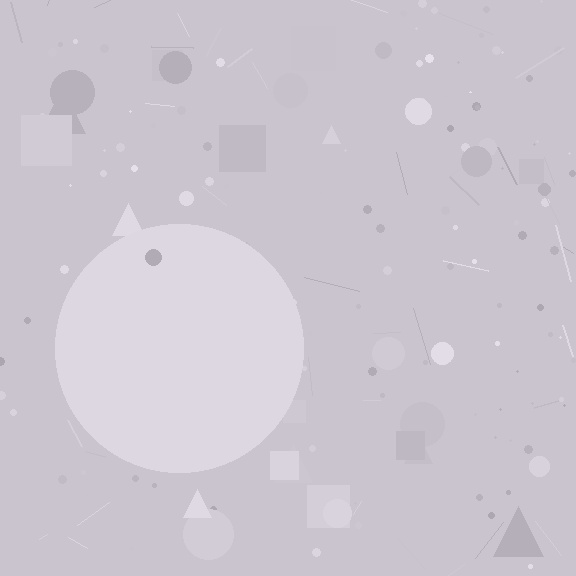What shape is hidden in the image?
A circle is hidden in the image.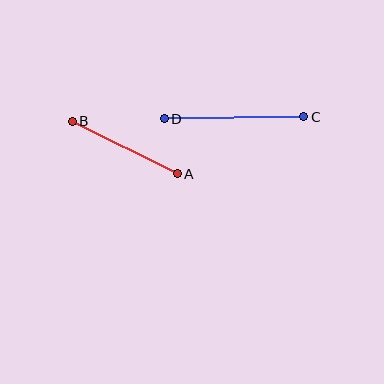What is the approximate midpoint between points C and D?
The midpoint is at approximately (234, 118) pixels.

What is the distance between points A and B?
The distance is approximately 118 pixels.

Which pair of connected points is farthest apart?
Points C and D are farthest apart.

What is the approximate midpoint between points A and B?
The midpoint is at approximately (125, 147) pixels.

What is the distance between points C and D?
The distance is approximately 140 pixels.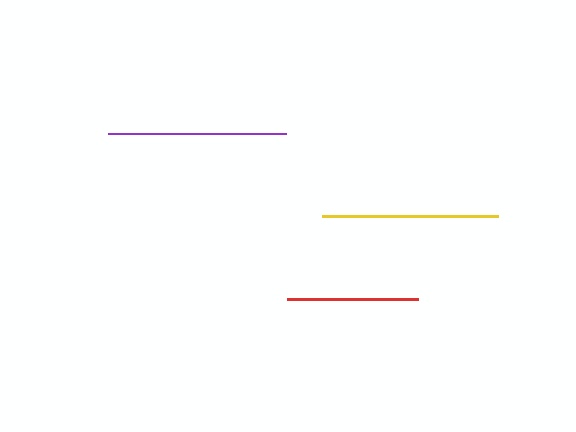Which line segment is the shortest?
The red line is the shortest at approximately 132 pixels.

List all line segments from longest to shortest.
From longest to shortest: purple, yellow, red.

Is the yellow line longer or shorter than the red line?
The yellow line is longer than the red line.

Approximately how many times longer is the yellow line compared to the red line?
The yellow line is approximately 1.3 times the length of the red line.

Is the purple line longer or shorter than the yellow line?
The purple line is longer than the yellow line.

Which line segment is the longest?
The purple line is the longest at approximately 177 pixels.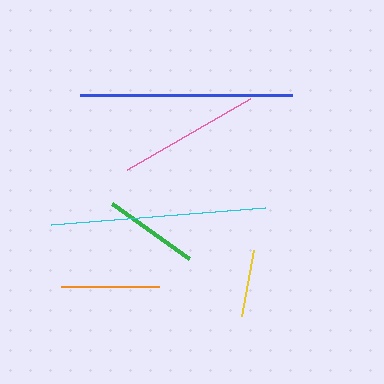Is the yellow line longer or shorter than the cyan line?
The cyan line is longer than the yellow line.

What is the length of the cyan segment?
The cyan segment is approximately 215 pixels long.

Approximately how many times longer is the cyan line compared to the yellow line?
The cyan line is approximately 3.2 times the length of the yellow line.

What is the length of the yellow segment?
The yellow segment is approximately 66 pixels long.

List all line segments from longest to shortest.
From longest to shortest: cyan, blue, pink, orange, green, yellow.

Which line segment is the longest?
The cyan line is the longest at approximately 215 pixels.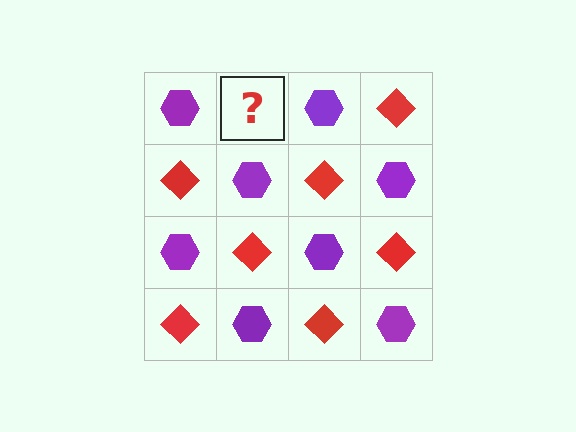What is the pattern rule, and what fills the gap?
The rule is that it alternates purple hexagon and red diamond in a checkerboard pattern. The gap should be filled with a red diamond.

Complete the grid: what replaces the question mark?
The question mark should be replaced with a red diamond.